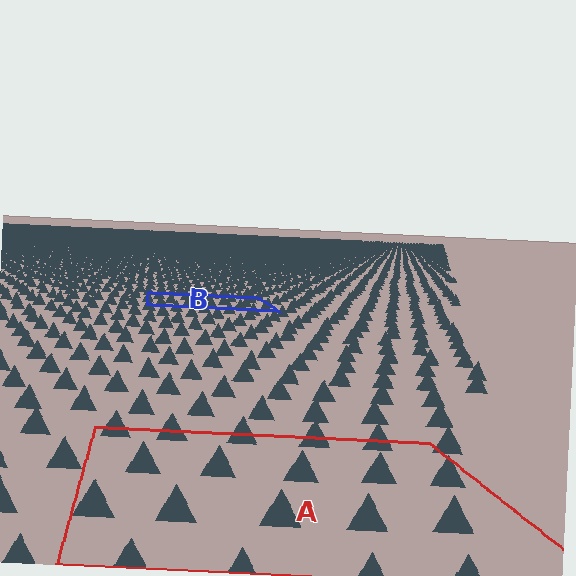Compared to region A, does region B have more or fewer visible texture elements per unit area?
Region B has more texture elements per unit area — they are packed more densely because it is farther away.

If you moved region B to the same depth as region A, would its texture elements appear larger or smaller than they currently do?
They would appear larger. At a closer depth, the same texture elements are projected at a bigger on-screen size.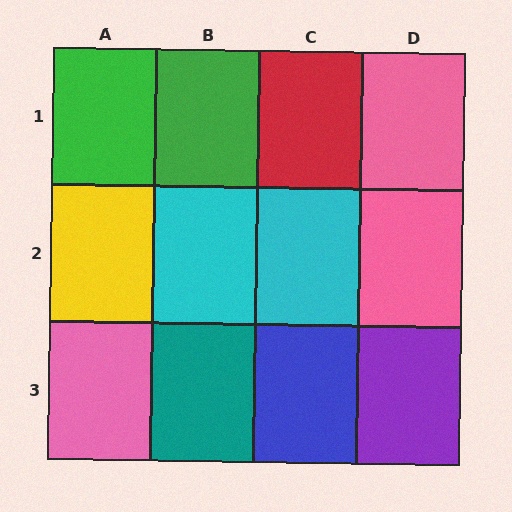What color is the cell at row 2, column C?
Cyan.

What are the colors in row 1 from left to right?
Green, green, red, pink.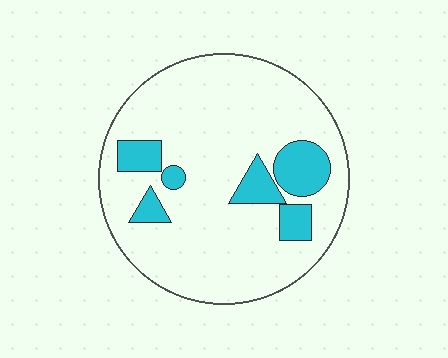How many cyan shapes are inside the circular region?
6.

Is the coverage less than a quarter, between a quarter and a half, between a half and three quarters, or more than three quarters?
Less than a quarter.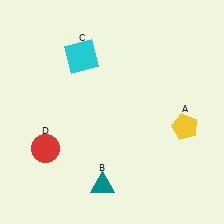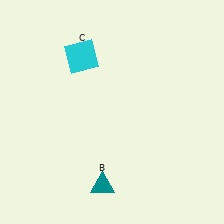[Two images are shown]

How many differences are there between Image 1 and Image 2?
There are 2 differences between the two images.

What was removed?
The red circle (D), the yellow pentagon (A) were removed in Image 2.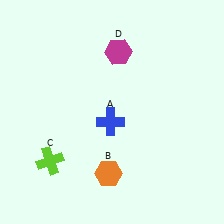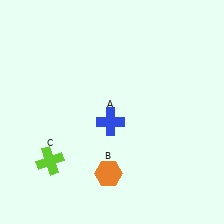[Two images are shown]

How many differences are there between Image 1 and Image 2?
There is 1 difference between the two images.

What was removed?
The magenta hexagon (D) was removed in Image 2.